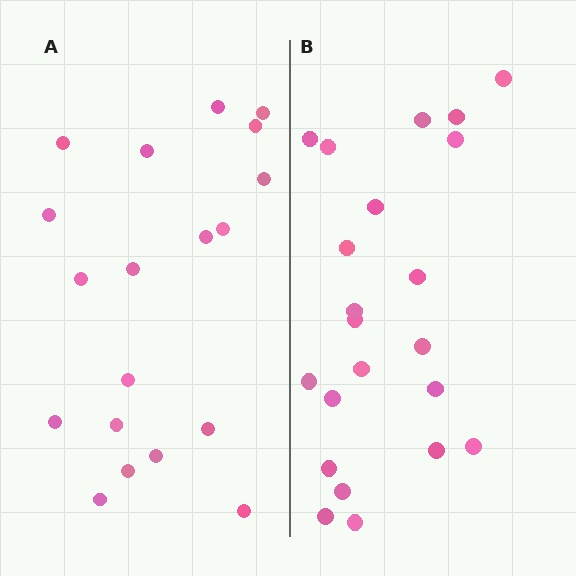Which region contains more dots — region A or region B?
Region B (the right region) has more dots.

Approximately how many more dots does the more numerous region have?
Region B has just a few more — roughly 2 or 3 more dots than region A.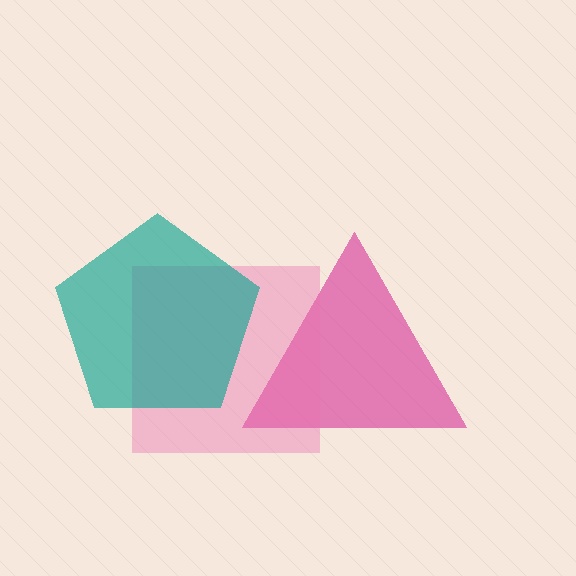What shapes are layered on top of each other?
The layered shapes are: a magenta triangle, a pink square, a teal pentagon.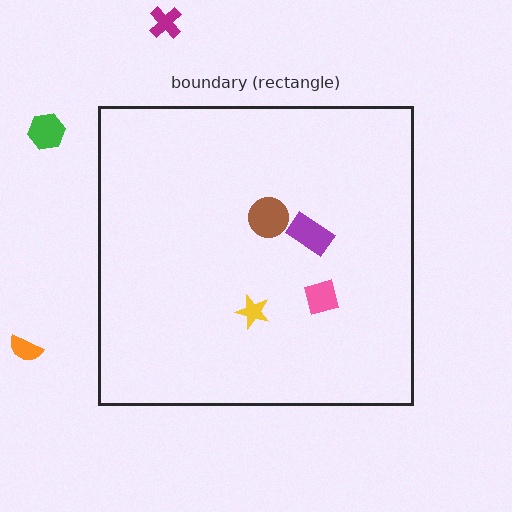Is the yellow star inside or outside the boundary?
Inside.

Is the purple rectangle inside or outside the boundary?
Inside.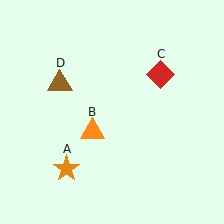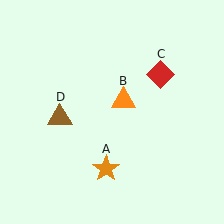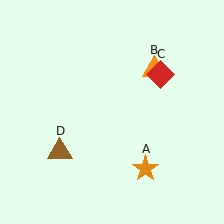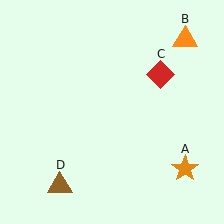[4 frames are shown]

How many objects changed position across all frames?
3 objects changed position: orange star (object A), orange triangle (object B), brown triangle (object D).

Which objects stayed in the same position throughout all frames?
Red diamond (object C) remained stationary.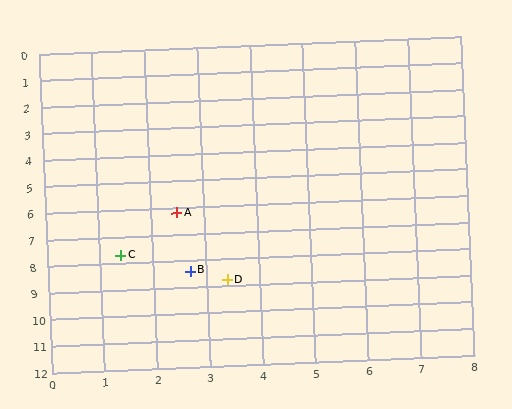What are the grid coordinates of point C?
Point C is at approximately (1.4, 7.7).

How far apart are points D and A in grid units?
Points D and A are about 2.8 grid units apart.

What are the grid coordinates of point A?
Point A is at approximately (2.5, 6.2).